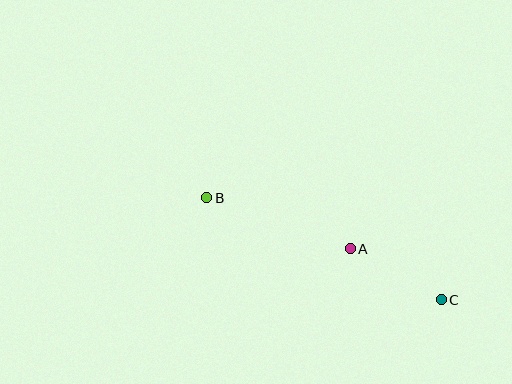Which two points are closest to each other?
Points A and C are closest to each other.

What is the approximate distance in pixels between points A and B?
The distance between A and B is approximately 153 pixels.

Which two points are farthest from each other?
Points B and C are farthest from each other.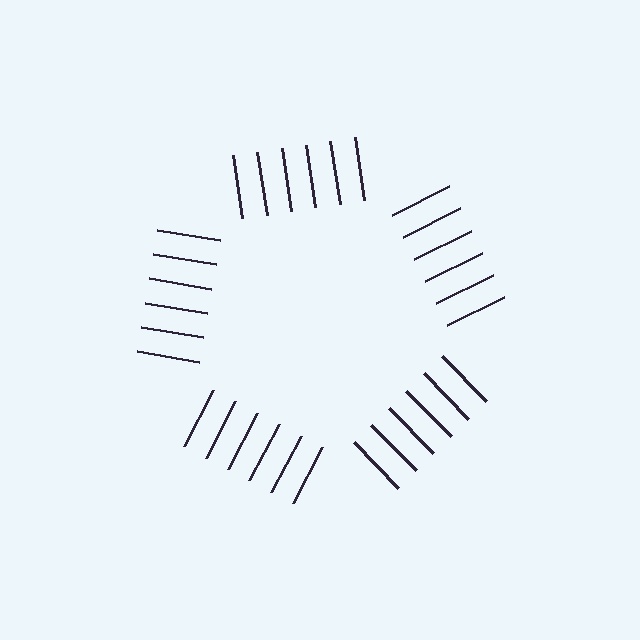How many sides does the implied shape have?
5 sides — the line-ends trace a pentagon.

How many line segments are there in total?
30 — 6 along each of the 5 edges.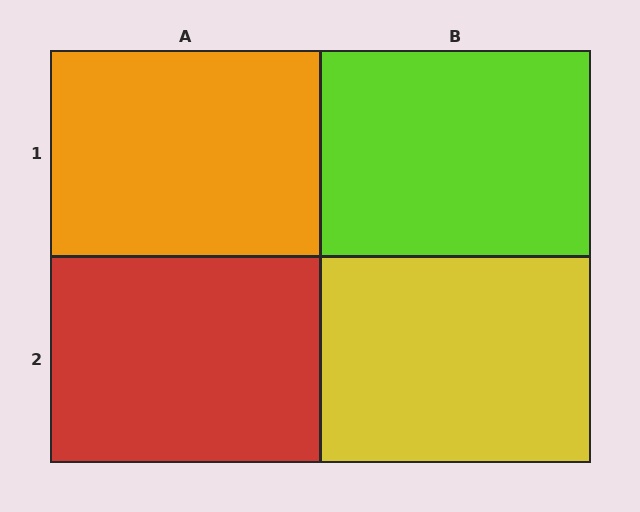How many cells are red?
1 cell is red.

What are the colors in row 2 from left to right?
Red, yellow.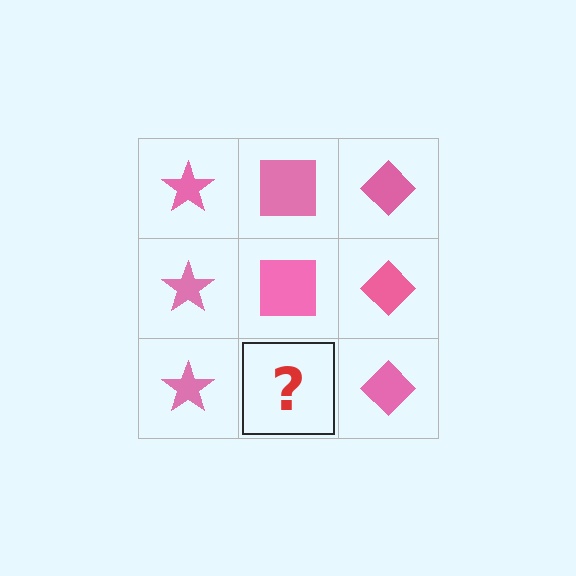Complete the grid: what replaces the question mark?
The question mark should be replaced with a pink square.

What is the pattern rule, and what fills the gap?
The rule is that each column has a consistent shape. The gap should be filled with a pink square.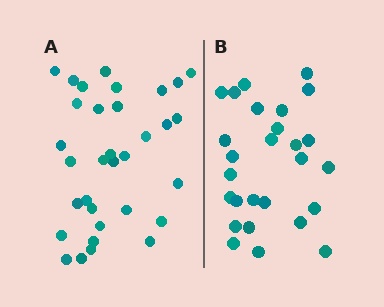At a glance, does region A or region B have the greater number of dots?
Region A (the left region) has more dots.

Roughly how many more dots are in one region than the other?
Region A has about 6 more dots than region B.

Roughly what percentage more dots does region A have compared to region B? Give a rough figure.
About 20% more.